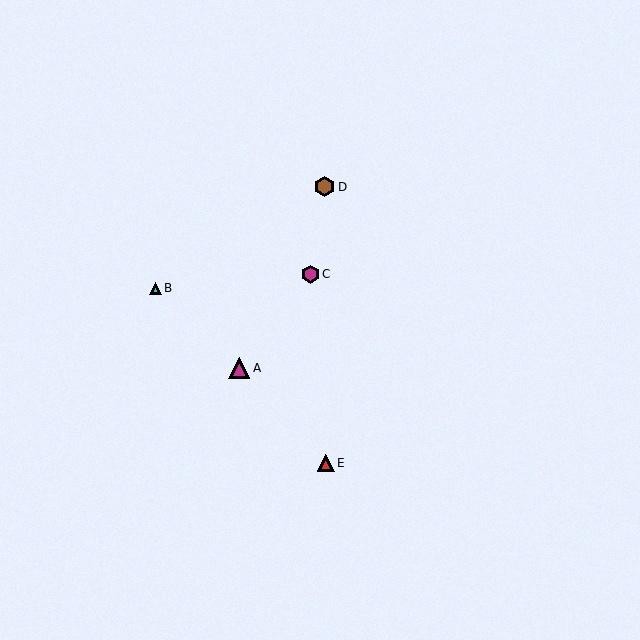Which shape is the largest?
The magenta triangle (labeled A) is the largest.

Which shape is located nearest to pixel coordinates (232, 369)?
The magenta triangle (labeled A) at (239, 368) is nearest to that location.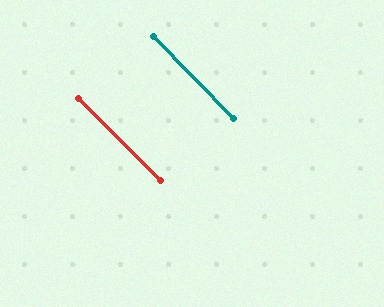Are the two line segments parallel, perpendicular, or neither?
Parallel — their directions differ by only 1.1°.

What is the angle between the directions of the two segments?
Approximately 1 degree.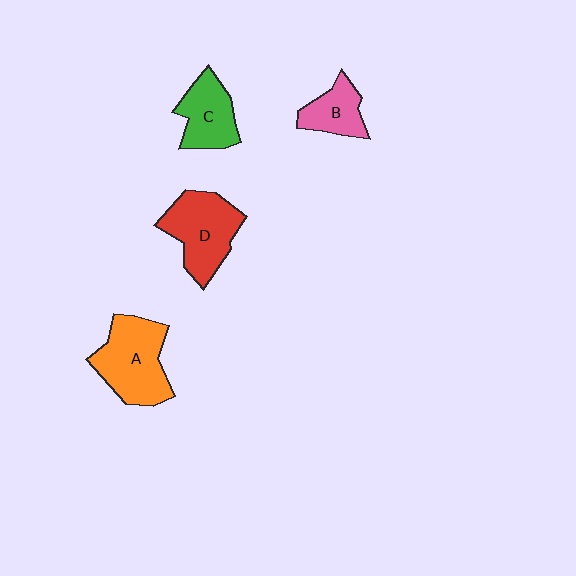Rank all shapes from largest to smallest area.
From largest to smallest: A (orange), D (red), C (green), B (pink).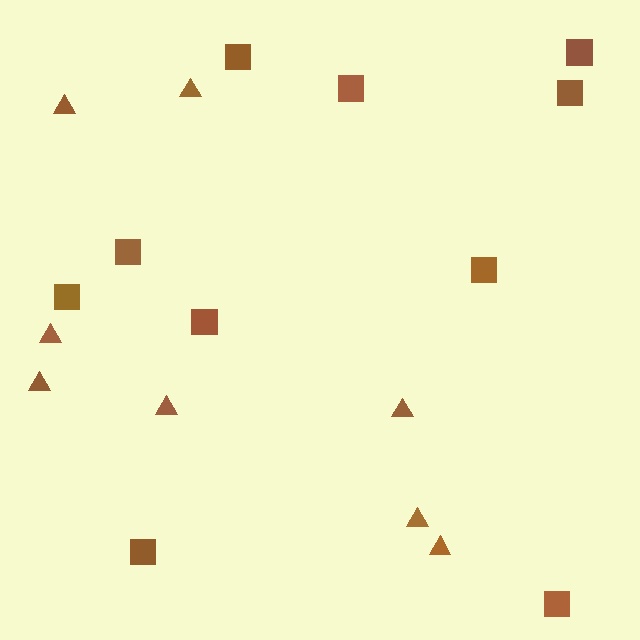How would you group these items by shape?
There are 2 groups: one group of squares (10) and one group of triangles (8).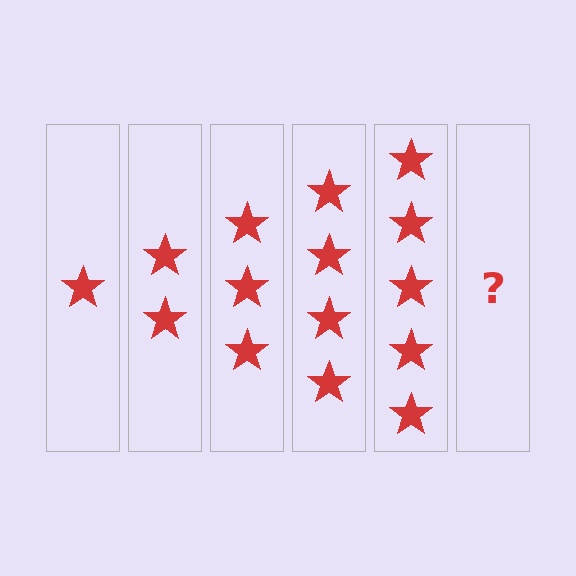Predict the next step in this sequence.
The next step is 6 stars.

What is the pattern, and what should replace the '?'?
The pattern is that each step adds one more star. The '?' should be 6 stars.